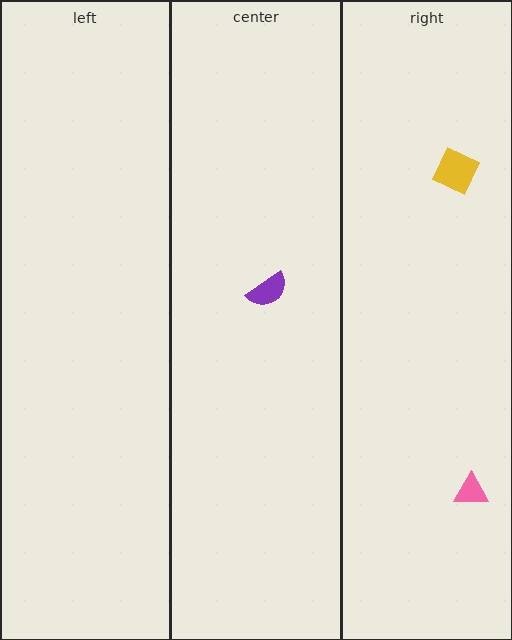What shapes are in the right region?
The yellow diamond, the pink triangle.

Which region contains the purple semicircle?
The center region.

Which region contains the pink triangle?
The right region.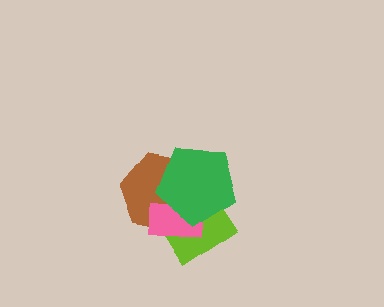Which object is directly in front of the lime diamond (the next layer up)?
The brown hexagon is directly in front of the lime diamond.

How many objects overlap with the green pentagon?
3 objects overlap with the green pentagon.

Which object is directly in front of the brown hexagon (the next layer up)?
The pink rectangle is directly in front of the brown hexagon.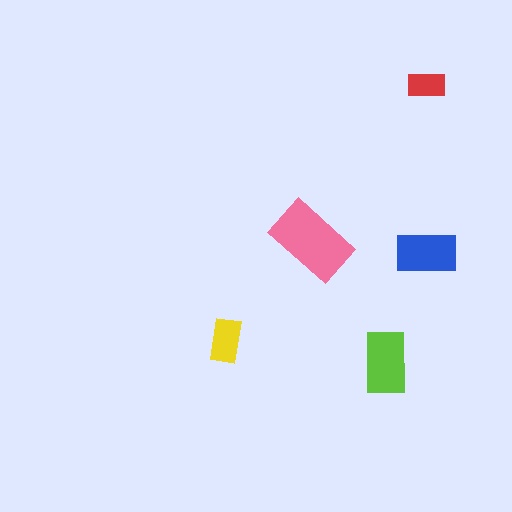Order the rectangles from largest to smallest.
the pink one, the lime one, the blue one, the yellow one, the red one.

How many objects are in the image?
There are 5 objects in the image.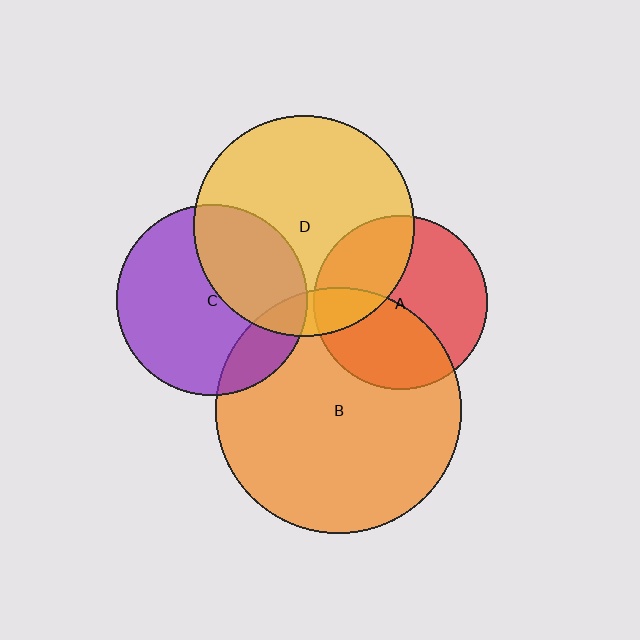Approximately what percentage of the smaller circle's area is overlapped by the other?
Approximately 10%.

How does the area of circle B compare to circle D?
Approximately 1.2 times.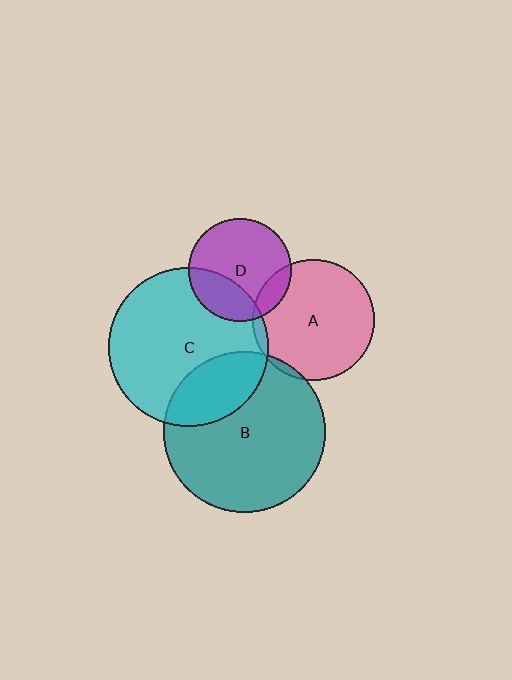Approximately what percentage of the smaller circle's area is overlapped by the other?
Approximately 5%.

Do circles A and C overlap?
Yes.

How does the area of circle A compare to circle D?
Approximately 1.4 times.